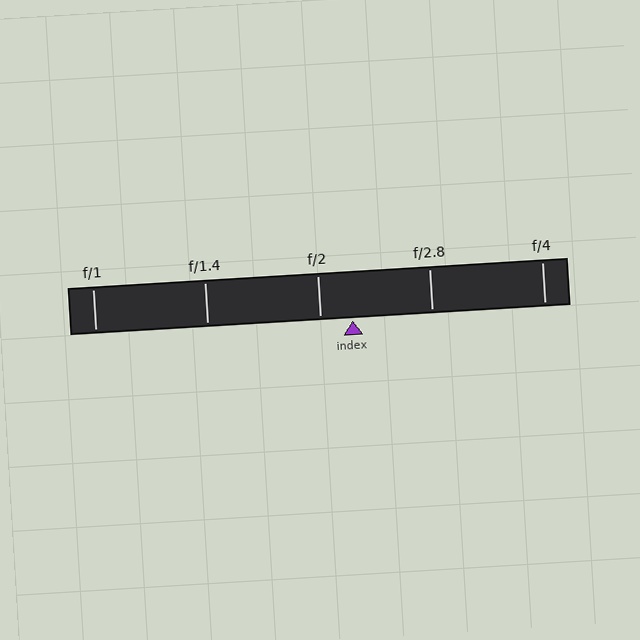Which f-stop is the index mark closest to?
The index mark is closest to f/2.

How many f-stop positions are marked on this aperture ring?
There are 5 f-stop positions marked.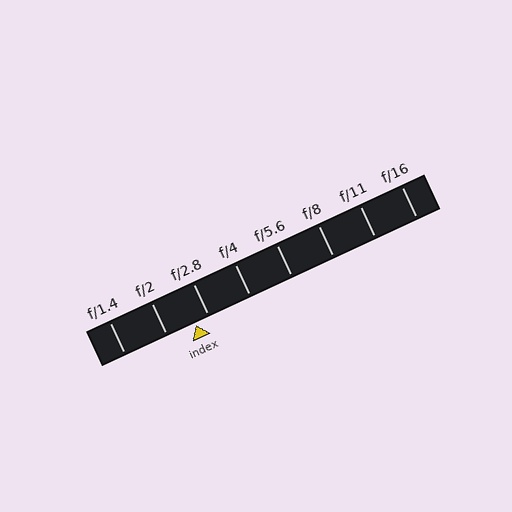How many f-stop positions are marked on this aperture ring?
There are 8 f-stop positions marked.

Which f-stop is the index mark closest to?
The index mark is closest to f/2.8.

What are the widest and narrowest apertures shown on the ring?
The widest aperture shown is f/1.4 and the narrowest is f/16.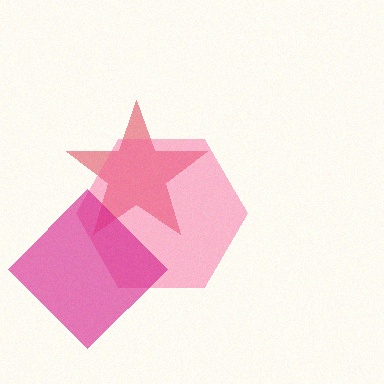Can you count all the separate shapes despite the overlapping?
Yes, there are 3 separate shapes.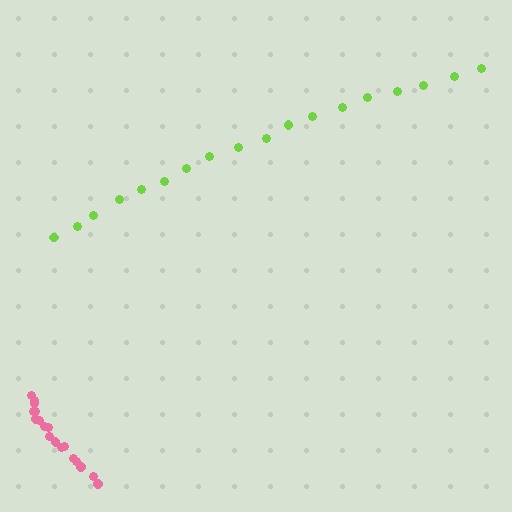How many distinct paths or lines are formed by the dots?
There are 2 distinct paths.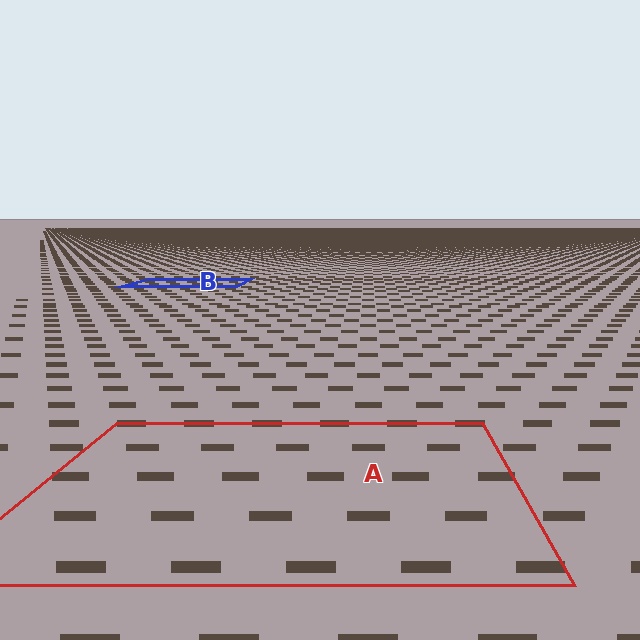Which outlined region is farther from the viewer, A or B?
Region B is farther from the viewer — the texture elements inside it appear smaller and more densely packed.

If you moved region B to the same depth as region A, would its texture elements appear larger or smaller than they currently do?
They would appear larger. At a closer depth, the same texture elements are projected at a bigger on-screen size.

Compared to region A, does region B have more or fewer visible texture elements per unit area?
Region B has more texture elements per unit area — they are packed more densely because it is farther away.